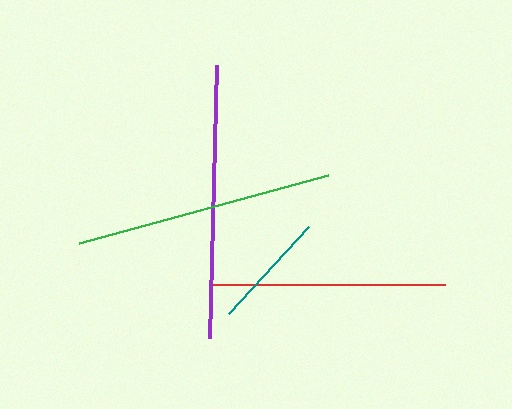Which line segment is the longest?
The purple line is the longest at approximately 273 pixels.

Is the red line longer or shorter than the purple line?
The purple line is longer than the red line.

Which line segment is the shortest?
The teal line is the shortest at approximately 119 pixels.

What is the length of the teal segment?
The teal segment is approximately 119 pixels long.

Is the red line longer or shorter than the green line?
The green line is longer than the red line.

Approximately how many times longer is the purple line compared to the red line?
The purple line is approximately 1.2 times the length of the red line.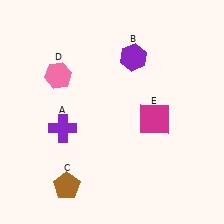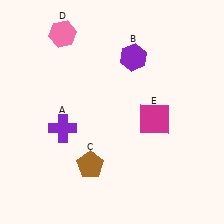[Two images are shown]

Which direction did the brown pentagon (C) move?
The brown pentagon (C) moved right.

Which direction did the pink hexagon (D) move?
The pink hexagon (D) moved up.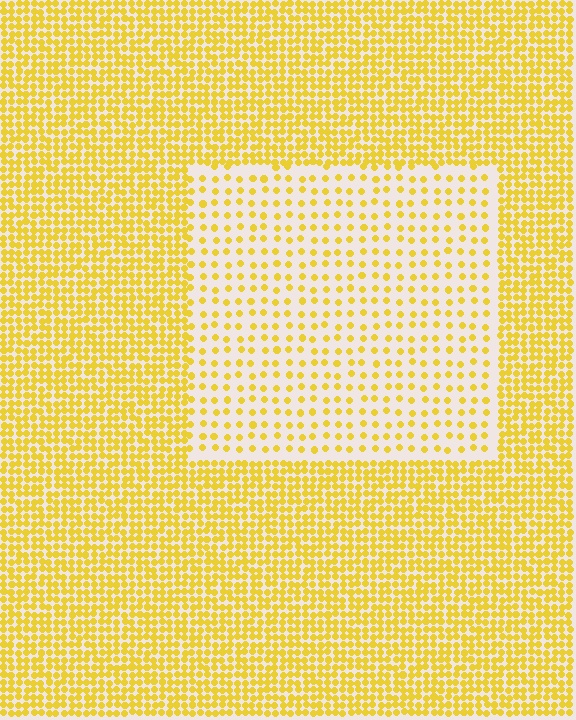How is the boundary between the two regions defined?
The boundary is defined by a change in element density (approximately 2.7x ratio). All elements are the same color, size, and shape.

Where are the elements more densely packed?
The elements are more densely packed outside the rectangle boundary.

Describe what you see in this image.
The image contains small yellow elements arranged at two different densities. A rectangle-shaped region is visible where the elements are less densely packed than the surrounding area.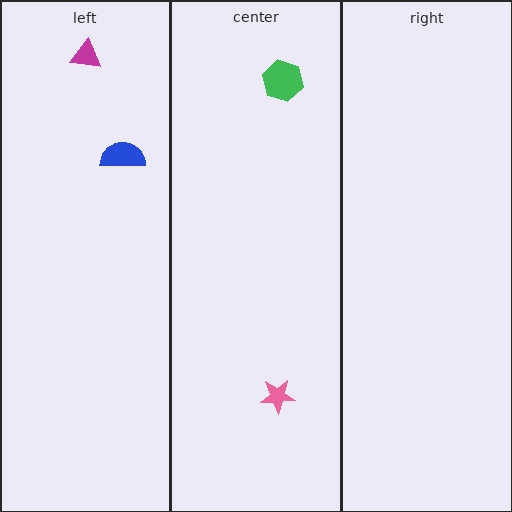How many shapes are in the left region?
2.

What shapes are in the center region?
The green hexagon, the pink star.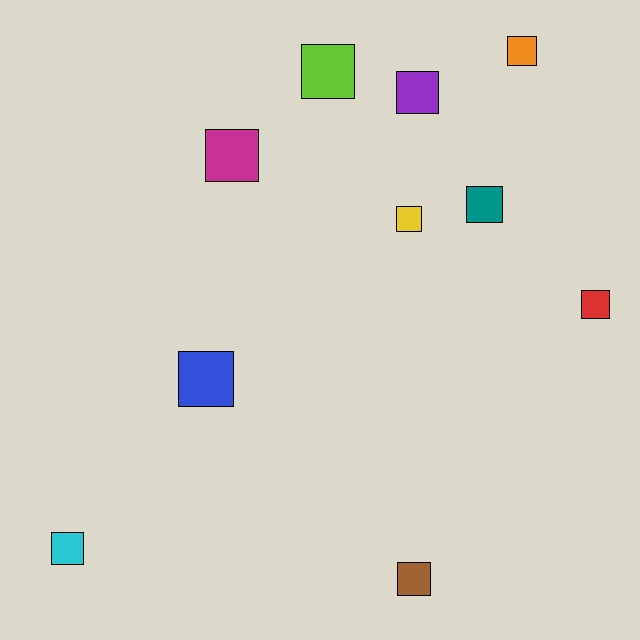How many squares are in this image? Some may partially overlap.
There are 10 squares.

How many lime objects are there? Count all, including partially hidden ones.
There is 1 lime object.